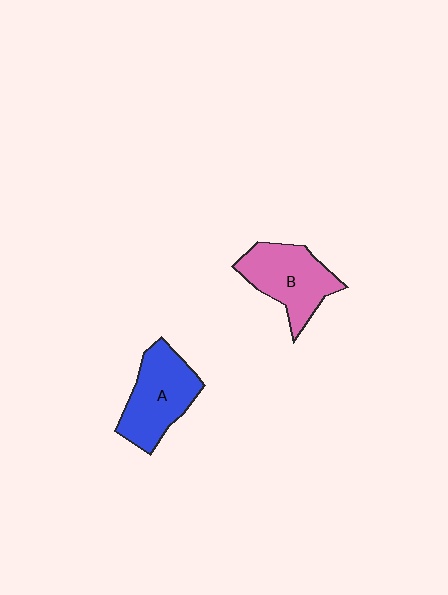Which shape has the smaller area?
Shape B (pink).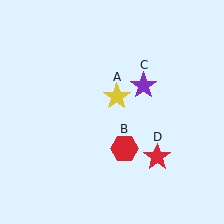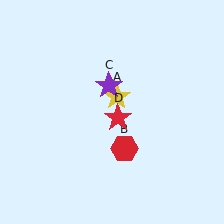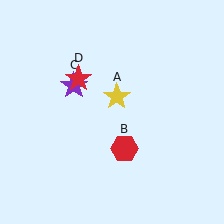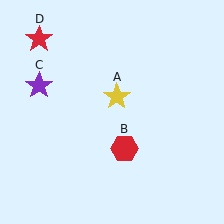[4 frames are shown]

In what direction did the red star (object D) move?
The red star (object D) moved up and to the left.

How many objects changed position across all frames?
2 objects changed position: purple star (object C), red star (object D).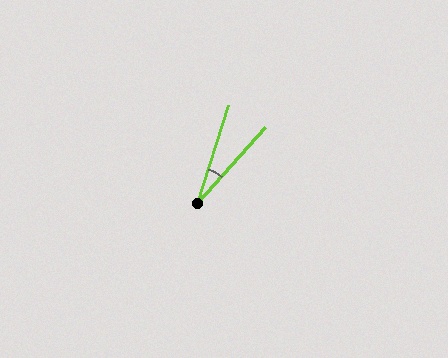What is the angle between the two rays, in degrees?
Approximately 24 degrees.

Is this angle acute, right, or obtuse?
It is acute.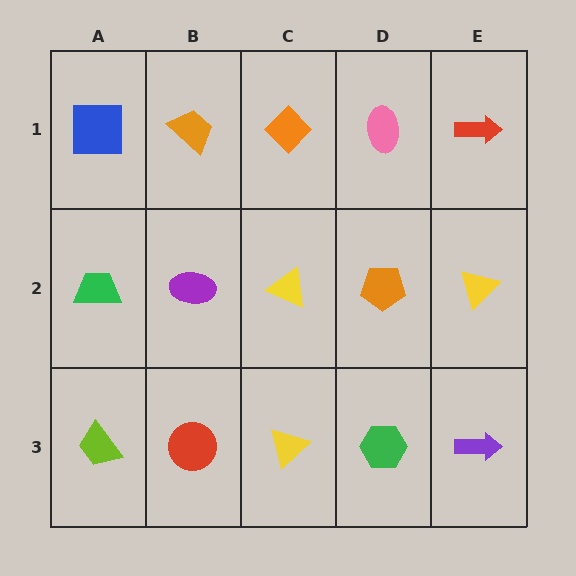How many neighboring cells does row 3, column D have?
3.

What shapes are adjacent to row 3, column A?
A green trapezoid (row 2, column A), a red circle (row 3, column B).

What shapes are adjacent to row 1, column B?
A purple ellipse (row 2, column B), a blue square (row 1, column A), an orange diamond (row 1, column C).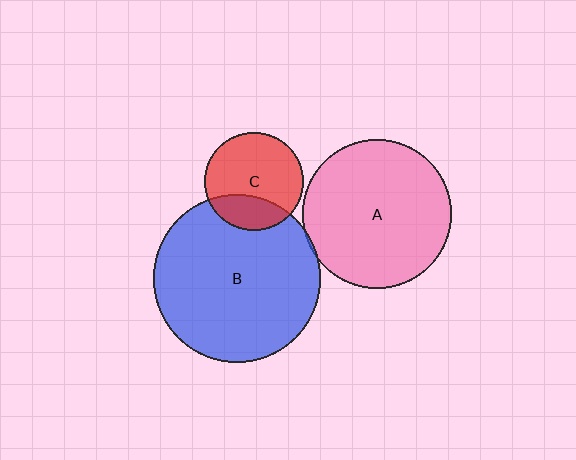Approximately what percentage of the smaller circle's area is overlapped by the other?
Approximately 25%.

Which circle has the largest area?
Circle B (blue).